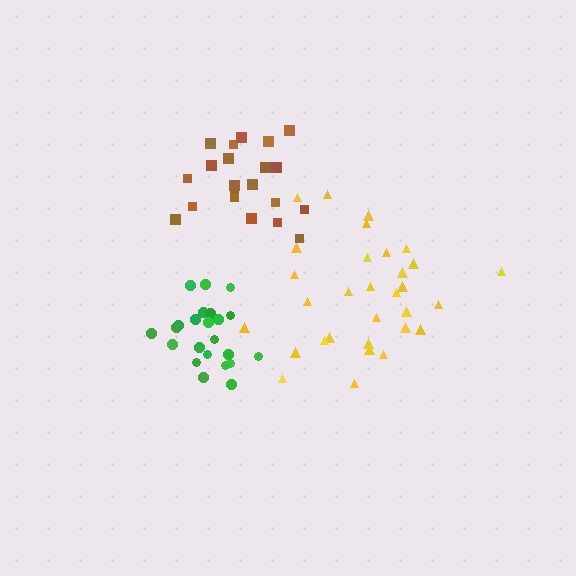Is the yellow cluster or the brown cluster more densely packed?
Brown.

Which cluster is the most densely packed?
Green.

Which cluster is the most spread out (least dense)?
Yellow.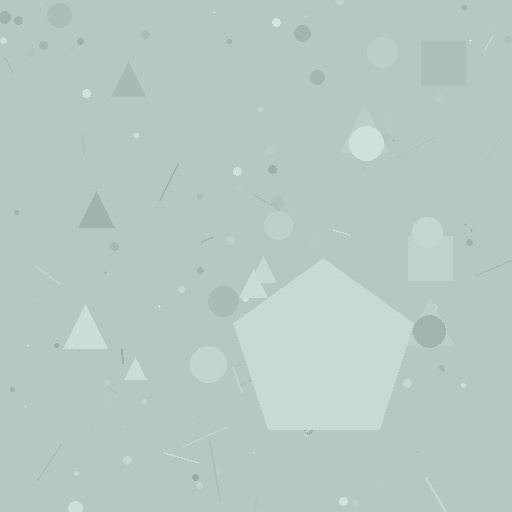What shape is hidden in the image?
A pentagon is hidden in the image.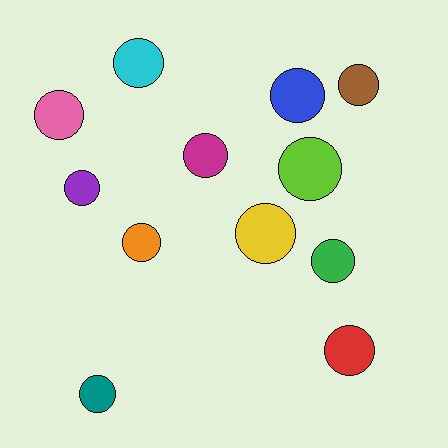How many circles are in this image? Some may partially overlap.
There are 12 circles.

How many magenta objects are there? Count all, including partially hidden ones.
There is 1 magenta object.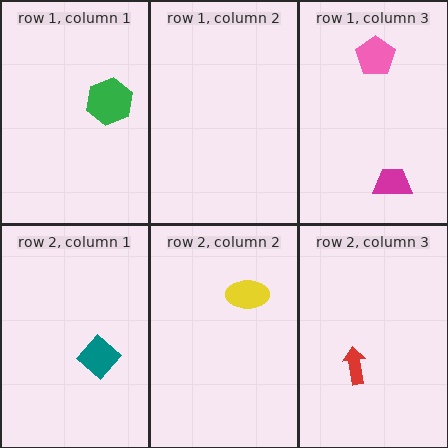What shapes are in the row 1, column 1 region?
The green hexagon.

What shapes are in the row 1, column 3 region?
The magenta trapezoid, the pink pentagon.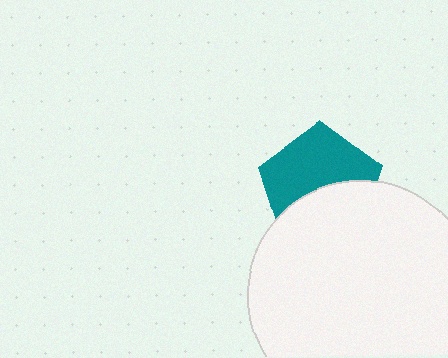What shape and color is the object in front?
The object in front is a white circle.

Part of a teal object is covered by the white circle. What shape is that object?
It is a pentagon.